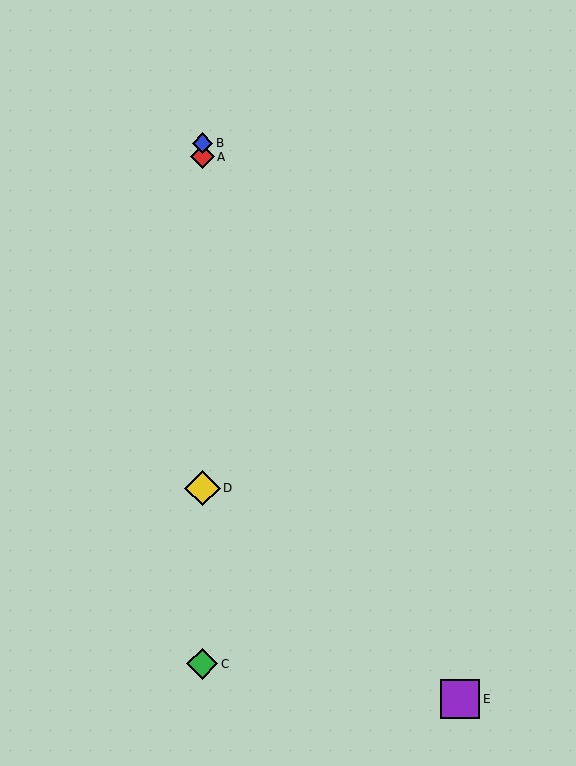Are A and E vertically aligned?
No, A is at x≈202 and E is at x≈460.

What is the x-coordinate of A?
Object A is at x≈202.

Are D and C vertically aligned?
Yes, both are at x≈202.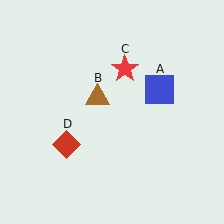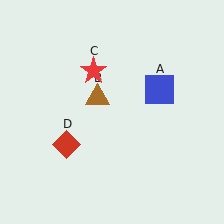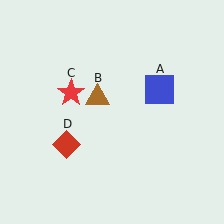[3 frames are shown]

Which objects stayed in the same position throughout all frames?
Blue square (object A) and brown triangle (object B) and red diamond (object D) remained stationary.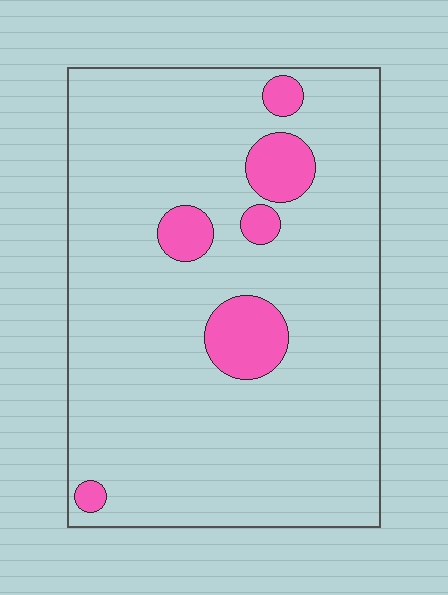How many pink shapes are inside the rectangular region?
6.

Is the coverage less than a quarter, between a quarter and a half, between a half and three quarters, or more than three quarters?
Less than a quarter.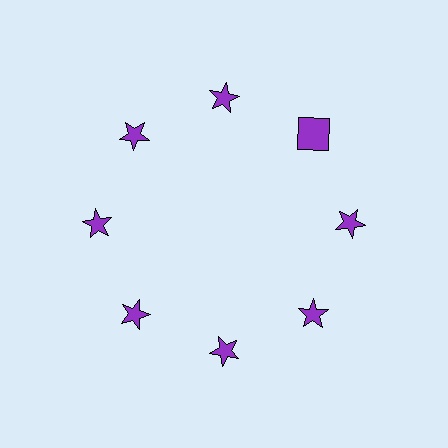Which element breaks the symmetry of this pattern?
The purple square at roughly the 2 o'clock position breaks the symmetry. All other shapes are purple stars.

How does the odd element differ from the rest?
It has a different shape: square instead of star.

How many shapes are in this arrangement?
There are 8 shapes arranged in a ring pattern.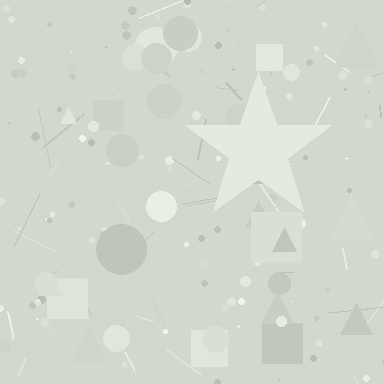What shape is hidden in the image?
A star is hidden in the image.